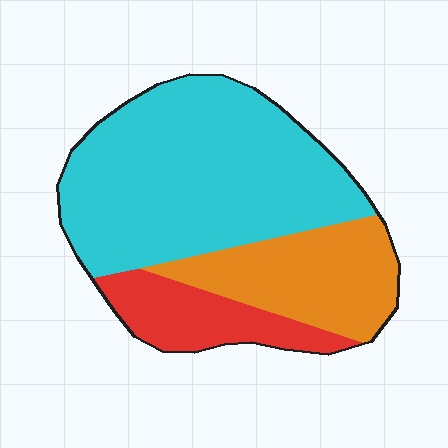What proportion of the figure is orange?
Orange takes up between a sixth and a third of the figure.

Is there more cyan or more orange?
Cyan.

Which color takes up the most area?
Cyan, at roughly 60%.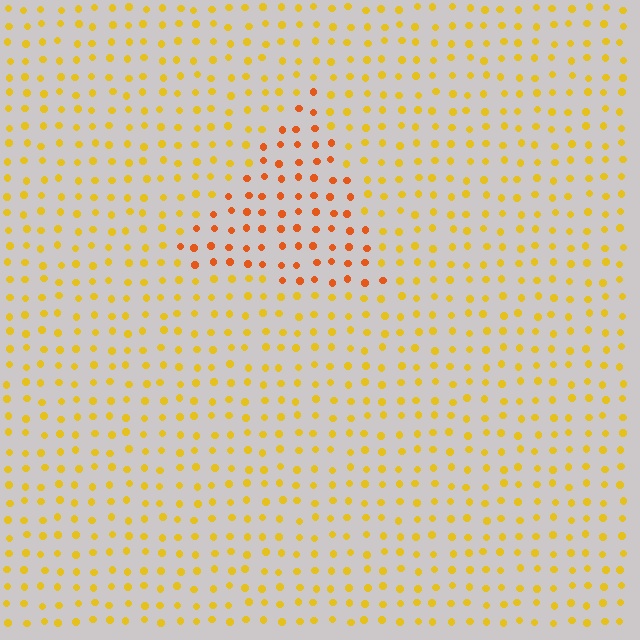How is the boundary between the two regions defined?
The boundary is defined purely by a slight shift in hue (about 31 degrees). Spacing, size, and orientation are identical on both sides.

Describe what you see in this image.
The image is filled with small yellow elements in a uniform arrangement. A triangle-shaped region is visible where the elements are tinted to a slightly different hue, forming a subtle color boundary.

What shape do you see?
I see a triangle.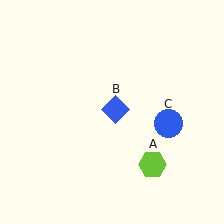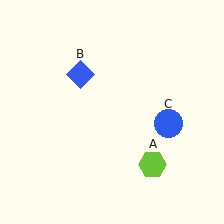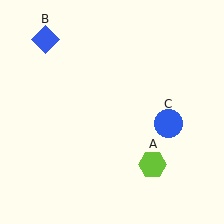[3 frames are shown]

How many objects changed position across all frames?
1 object changed position: blue diamond (object B).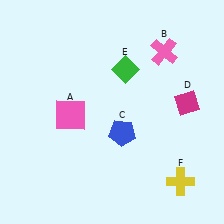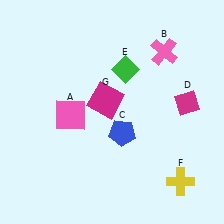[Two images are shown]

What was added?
A magenta square (G) was added in Image 2.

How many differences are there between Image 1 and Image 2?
There is 1 difference between the two images.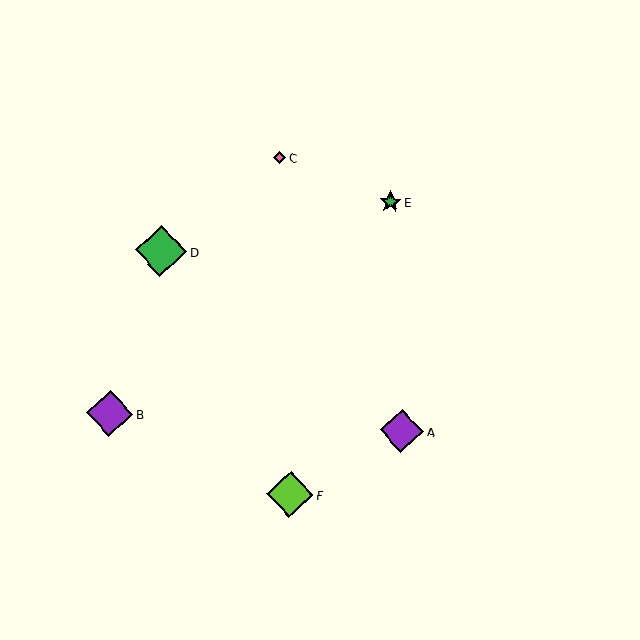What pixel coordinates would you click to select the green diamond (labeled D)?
Click at (161, 251) to select the green diamond D.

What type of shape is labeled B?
Shape B is a purple diamond.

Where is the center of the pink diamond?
The center of the pink diamond is at (279, 158).